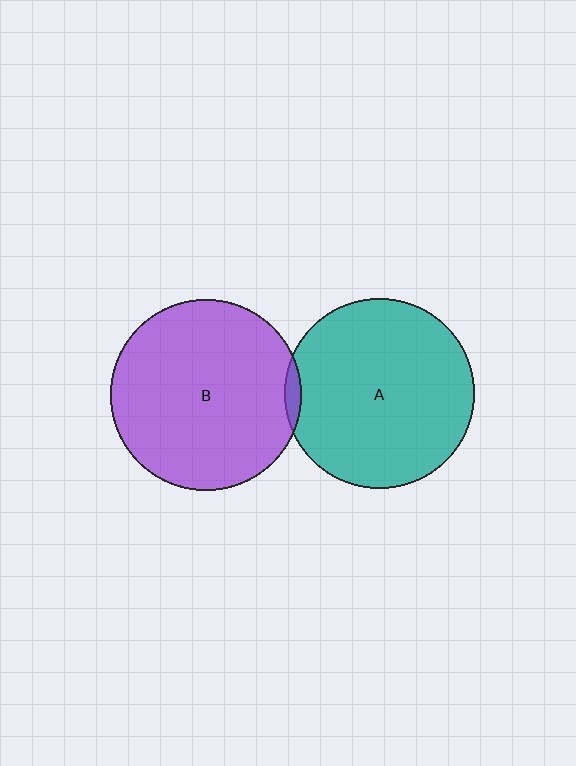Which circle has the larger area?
Circle B (purple).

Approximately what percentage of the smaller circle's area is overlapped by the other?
Approximately 5%.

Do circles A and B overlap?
Yes.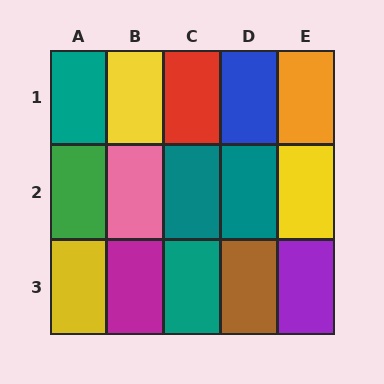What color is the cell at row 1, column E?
Orange.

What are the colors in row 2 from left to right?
Green, pink, teal, teal, yellow.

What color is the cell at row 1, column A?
Teal.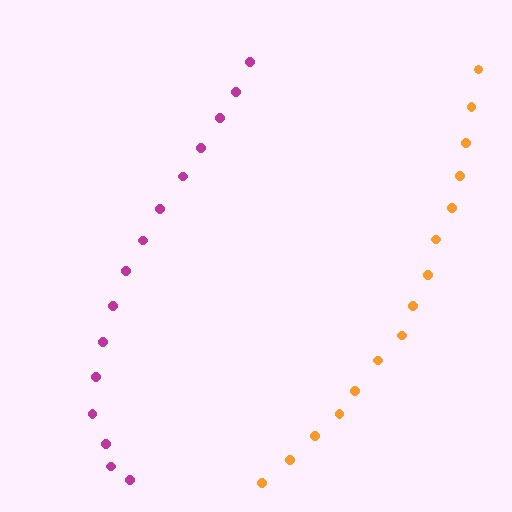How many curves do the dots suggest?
There are 2 distinct paths.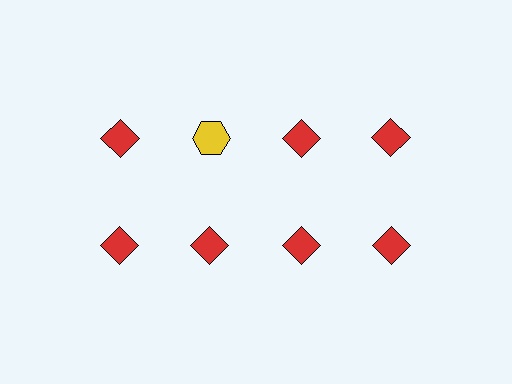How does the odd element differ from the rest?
It differs in both color (yellow instead of red) and shape (hexagon instead of diamond).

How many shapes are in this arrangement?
There are 8 shapes arranged in a grid pattern.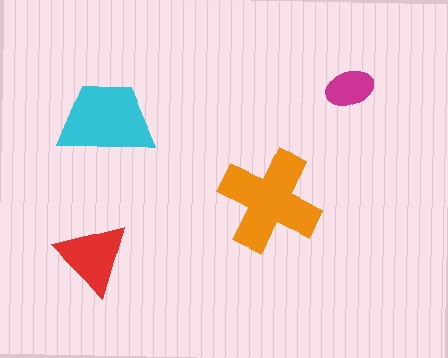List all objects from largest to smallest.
The orange cross, the cyan trapezoid, the red triangle, the magenta ellipse.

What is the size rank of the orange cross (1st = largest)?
1st.